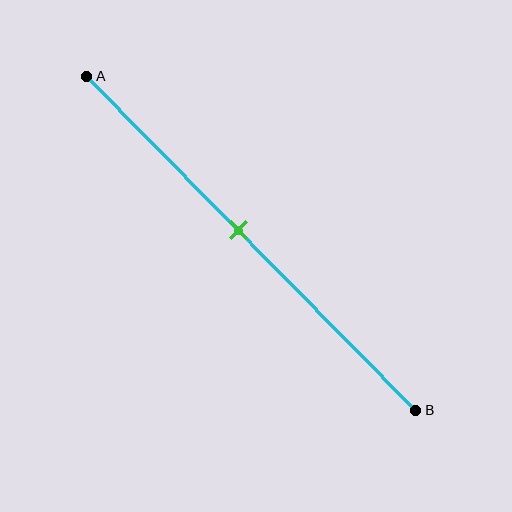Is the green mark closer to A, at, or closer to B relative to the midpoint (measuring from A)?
The green mark is closer to point A than the midpoint of segment AB.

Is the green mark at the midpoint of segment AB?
No, the mark is at about 45% from A, not at the 50% midpoint.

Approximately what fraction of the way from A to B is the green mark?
The green mark is approximately 45% of the way from A to B.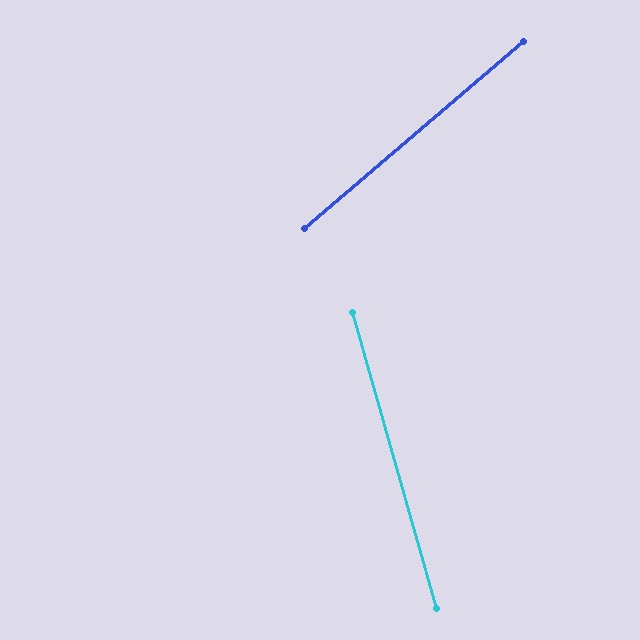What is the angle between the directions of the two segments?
Approximately 65 degrees.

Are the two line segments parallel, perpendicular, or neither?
Neither parallel nor perpendicular — they differ by about 65°.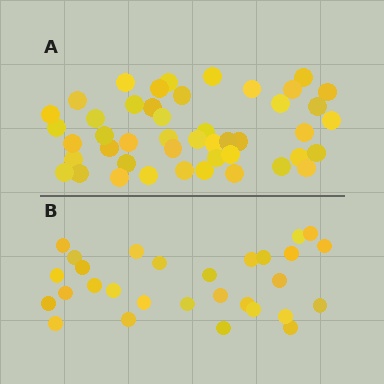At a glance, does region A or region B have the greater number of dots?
Region A (the top region) has more dots.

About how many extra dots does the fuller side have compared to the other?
Region A has approximately 15 more dots than region B.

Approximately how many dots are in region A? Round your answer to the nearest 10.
About 50 dots. (The exact count is 46, which rounds to 50.)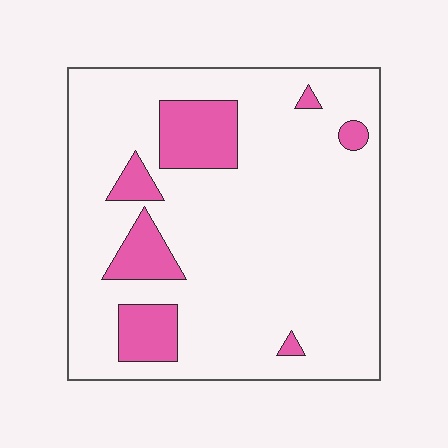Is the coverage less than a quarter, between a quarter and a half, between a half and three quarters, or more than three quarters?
Less than a quarter.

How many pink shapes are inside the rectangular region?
7.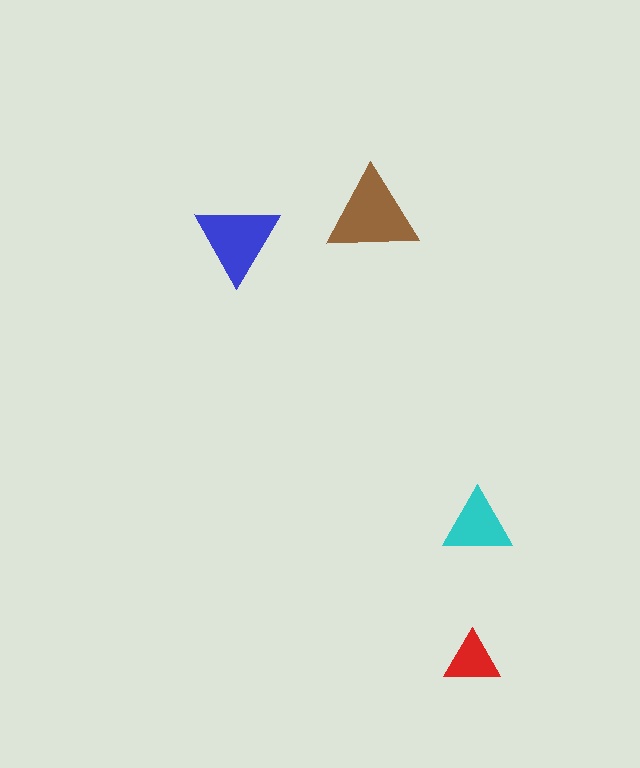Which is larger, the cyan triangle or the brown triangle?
The brown one.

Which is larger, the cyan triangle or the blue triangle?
The blue one.